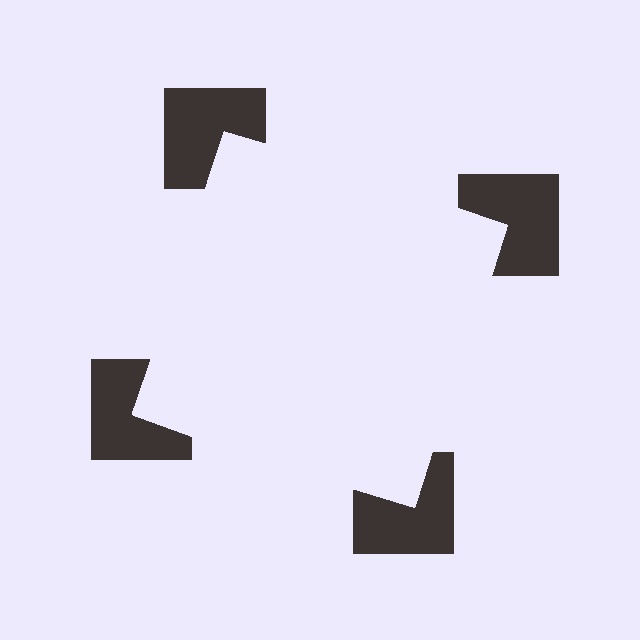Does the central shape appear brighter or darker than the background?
It typically appears slightly brighter than the background, even though no actual brightness change is drawn.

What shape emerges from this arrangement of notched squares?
An illusory square — its edges are inferred from the aligned wedge cuts in the notched squares, not physically drawn.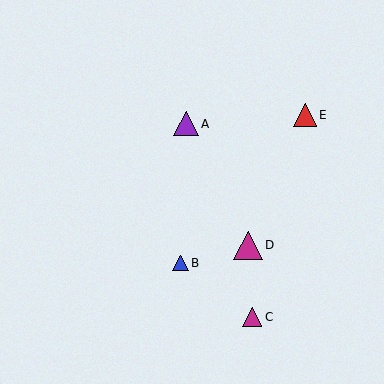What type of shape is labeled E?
Shape E is a red triangle.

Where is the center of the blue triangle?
The center of the blue triangle is at (180, 263).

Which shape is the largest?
The magenta triangle (labeled D) is the largest.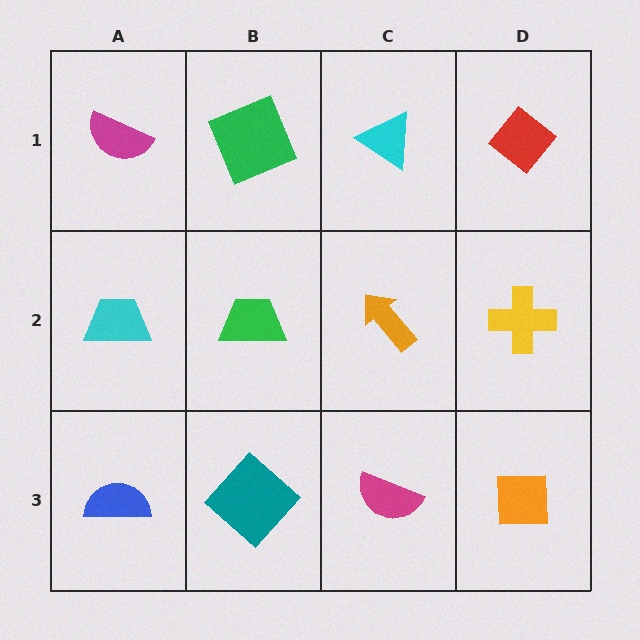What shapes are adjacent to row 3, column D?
A yellow cross (row 2, column D), a magenta semicircle (row 3, column C).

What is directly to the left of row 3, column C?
A teal diamond.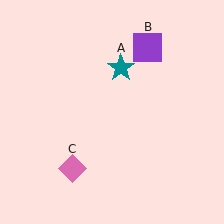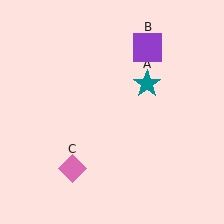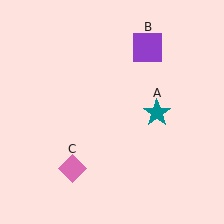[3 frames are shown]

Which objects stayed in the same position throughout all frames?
Purple square (object B) and pink diamond (object C) remained stationary.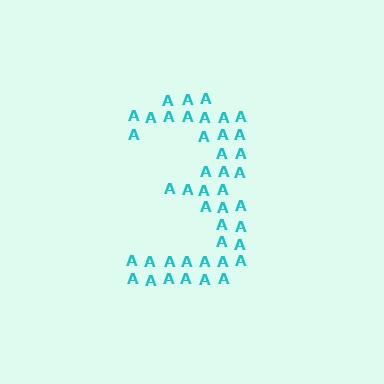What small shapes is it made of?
It is made of small letter A's.